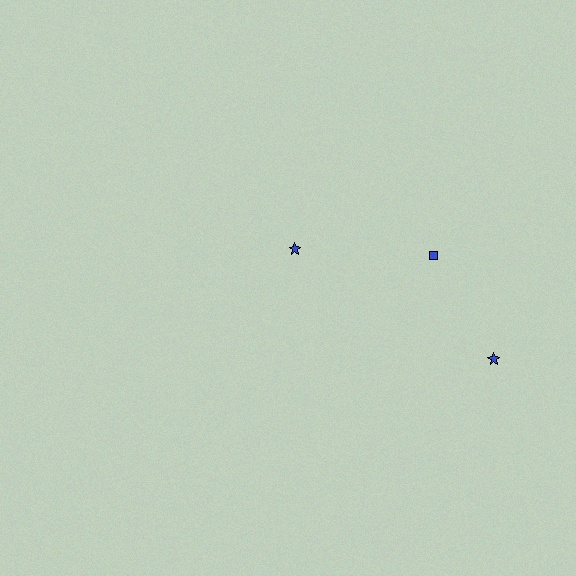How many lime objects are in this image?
There are no lime objects.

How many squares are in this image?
There is 1 square.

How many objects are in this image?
There are 3 objects.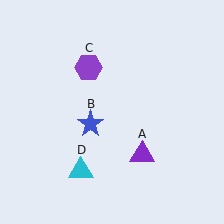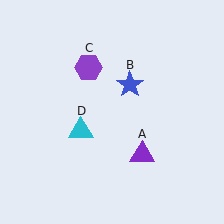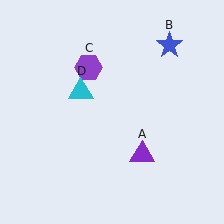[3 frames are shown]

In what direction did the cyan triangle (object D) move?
The cyan triangle (object D) moved up.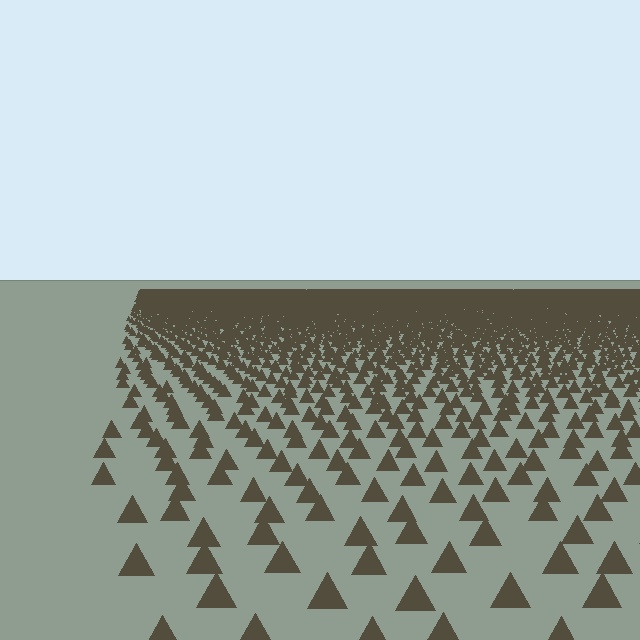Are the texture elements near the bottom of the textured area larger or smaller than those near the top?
Larger. Near the bottom, elements are closer to the viewer and appear at a bigger on-screen size.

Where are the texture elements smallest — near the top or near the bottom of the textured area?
Near the top.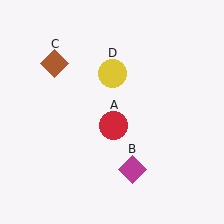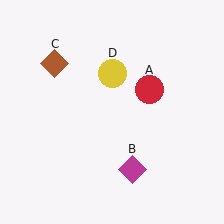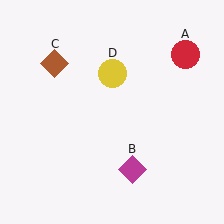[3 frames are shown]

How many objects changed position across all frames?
1 object changed position: red circle (object A).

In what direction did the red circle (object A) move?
The red circle (object A) moved up and to the right.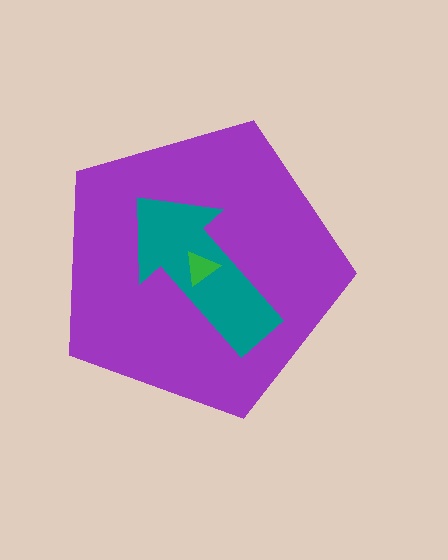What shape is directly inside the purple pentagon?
The teal arrow.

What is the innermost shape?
The green triangle.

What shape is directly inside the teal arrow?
The green triangle.